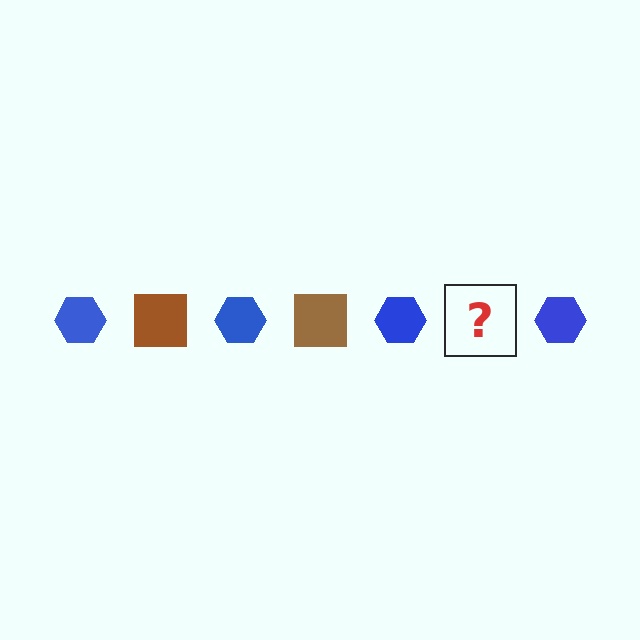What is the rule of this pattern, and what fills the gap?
The rule is that the pattern alternates between blue hexagon and brown square. The gap should be filled with a brown square.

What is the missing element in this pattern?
The missing element is a brown square.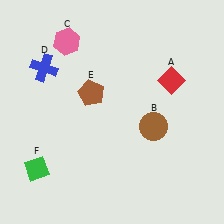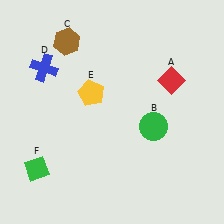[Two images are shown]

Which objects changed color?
B changed from brown to green. C changed from pink to brown. E changed from brown to yellow.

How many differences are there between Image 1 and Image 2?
There are 3 differences between the two images.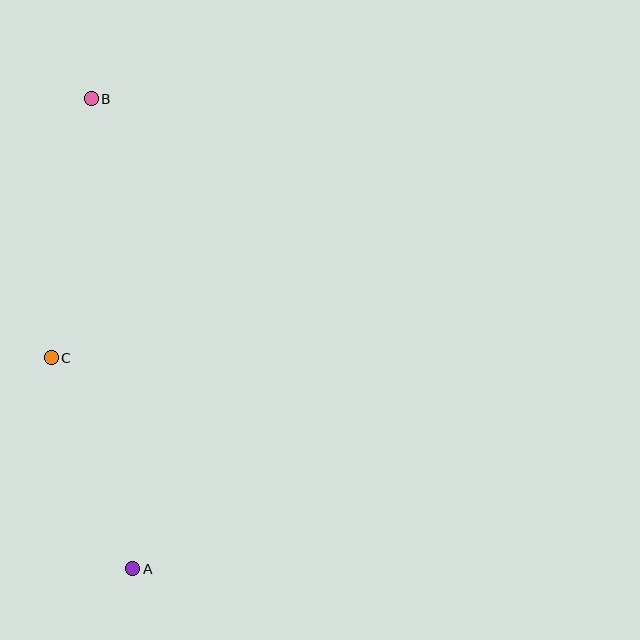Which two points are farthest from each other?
Points A and B are farthest from each other.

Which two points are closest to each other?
Points A and C are closest to each other.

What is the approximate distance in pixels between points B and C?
The distance between B and C is approximately 262 pixels.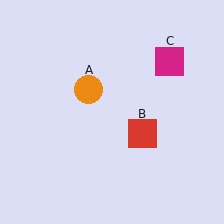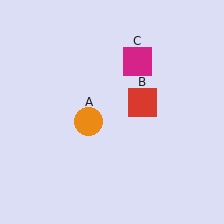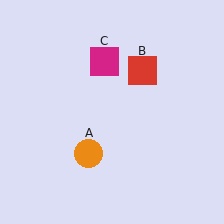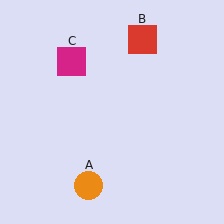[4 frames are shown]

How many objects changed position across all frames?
3 objects changed position: orange circle (object A), red square (object B), magenta square (object C).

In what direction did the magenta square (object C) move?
The magenta square (object C) moved left.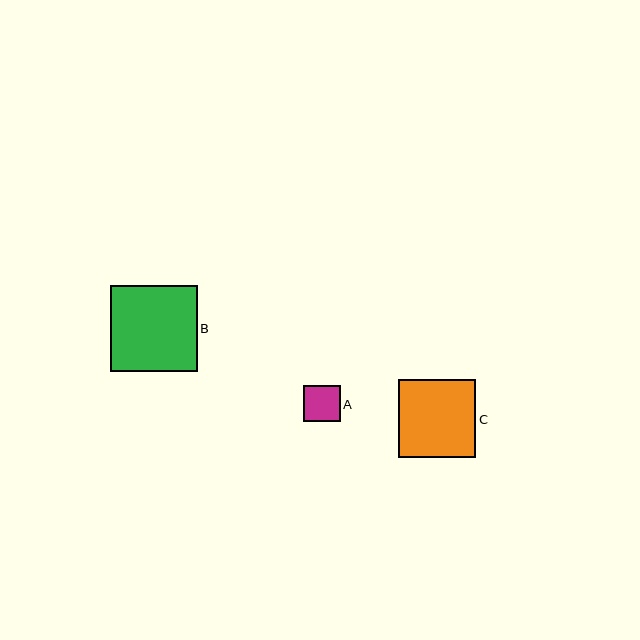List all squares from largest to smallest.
From largest to smallest: B, C, A.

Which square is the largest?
Square B is the largest with a size of approximately 86 pixels.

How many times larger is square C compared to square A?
Square C is approximately 2.1 times the size of square A.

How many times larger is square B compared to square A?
Square B is approximately 2.4 times the size of square A.